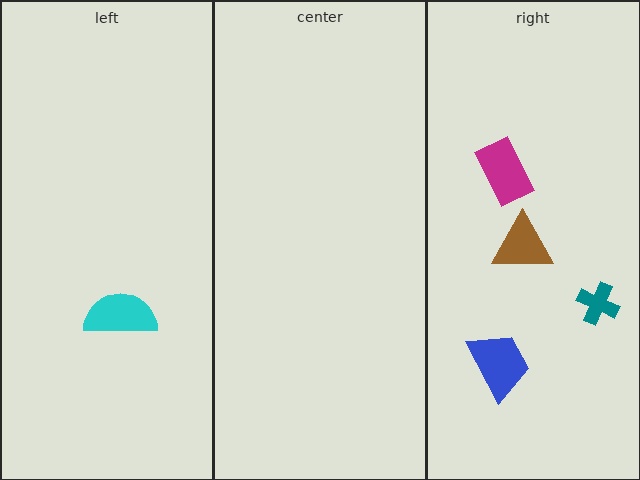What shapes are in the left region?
The cyan semicircle.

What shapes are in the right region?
The blue trapezoid, the brown triangle, the magenta rectangle, the teal cross.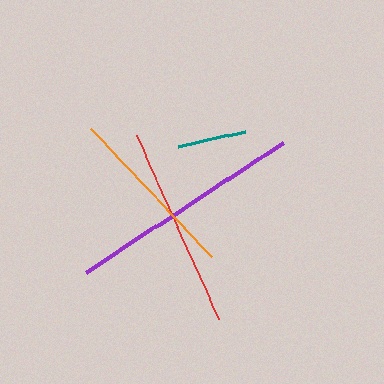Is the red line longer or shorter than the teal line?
The red line is longer than the teal line.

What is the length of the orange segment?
The orange segment is approximately 176 pixels long.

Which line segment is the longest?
The purple line is the longest at approximately 235 pixels.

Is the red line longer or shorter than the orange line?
The red line is longer than the orange line.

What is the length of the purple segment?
The purple segment is approximately 235 pixels long.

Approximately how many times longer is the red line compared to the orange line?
The red line is approximately 1.1 times the length of the orange line.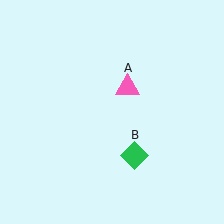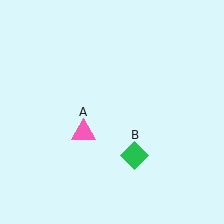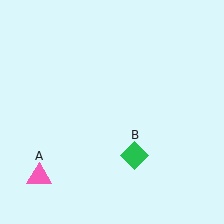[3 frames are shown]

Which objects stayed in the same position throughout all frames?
Green diamond (object B) remained stationary.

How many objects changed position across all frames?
1 object changed position: pink triangle (object A).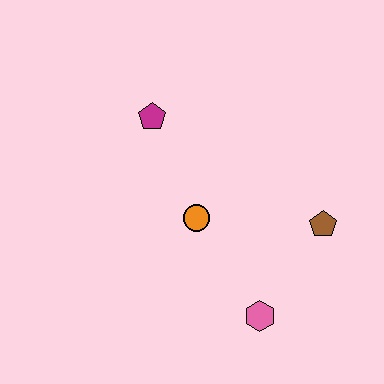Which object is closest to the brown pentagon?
The pink hexagon is closest to the brown pentagon.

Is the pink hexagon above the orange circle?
No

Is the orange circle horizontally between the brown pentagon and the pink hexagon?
No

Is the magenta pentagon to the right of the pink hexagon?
No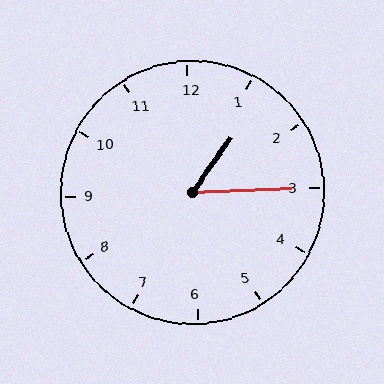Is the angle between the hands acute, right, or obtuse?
It is acute.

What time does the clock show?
1:15.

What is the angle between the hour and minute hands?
Approximately 52 degrees.